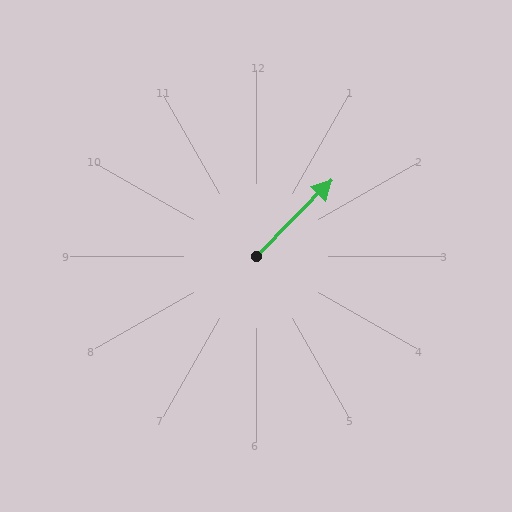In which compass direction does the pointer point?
Northeast.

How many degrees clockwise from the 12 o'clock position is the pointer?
Approximately 45 degrees.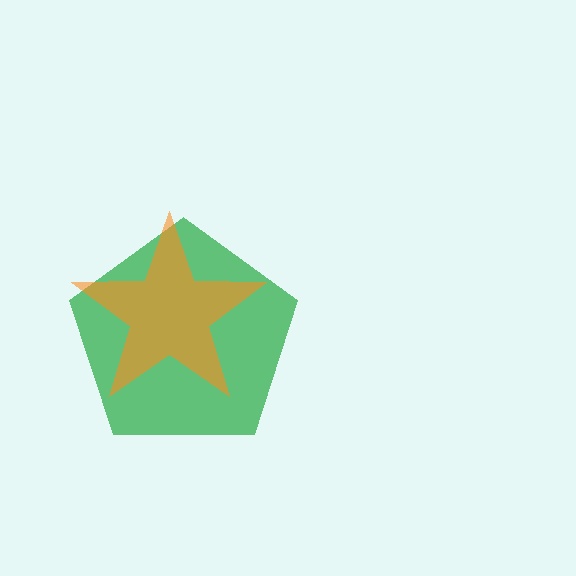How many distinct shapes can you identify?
There are 2 distinct shapes: a green pentagon, an orange star.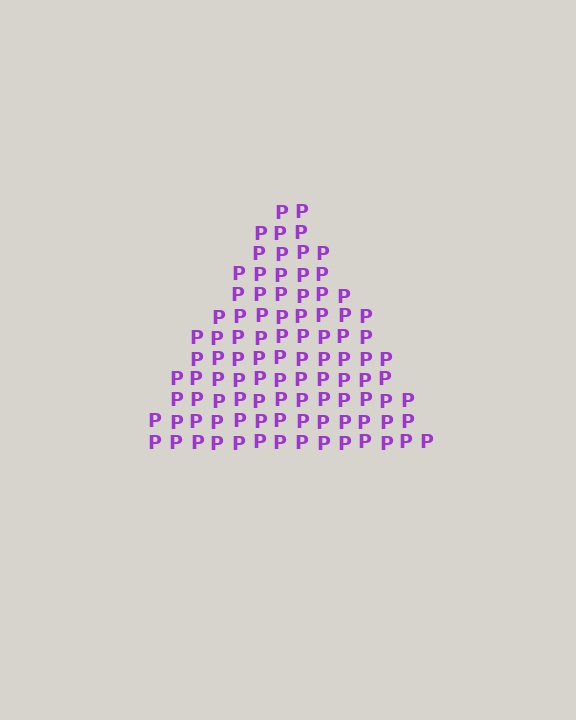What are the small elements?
The small elements are letter P's.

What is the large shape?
The large shape is a triangle.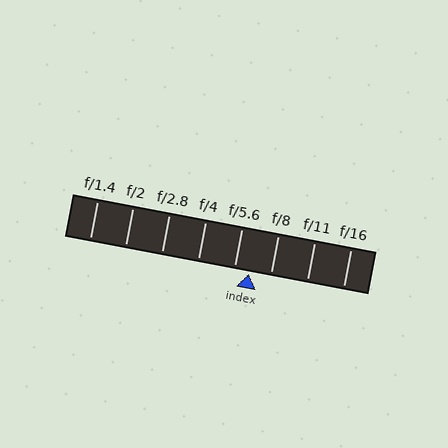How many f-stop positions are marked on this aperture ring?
There are 8 f-stop positions marked.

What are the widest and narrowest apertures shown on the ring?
The widest aperture shown is f/1.4 and the narrowest is f/16.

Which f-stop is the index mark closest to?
The index mark is closest to f/5.6.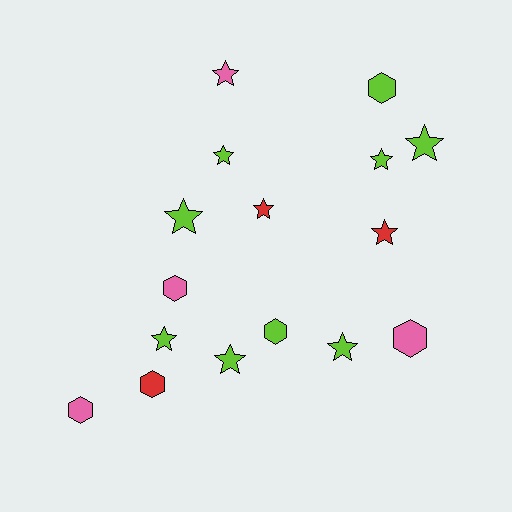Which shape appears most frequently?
Star, with 10 objects.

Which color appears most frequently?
Lime, with 9 objects.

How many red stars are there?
There are 2 red stars.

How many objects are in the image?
There are 16 objects.